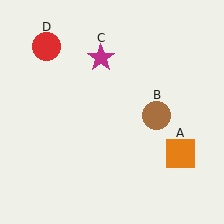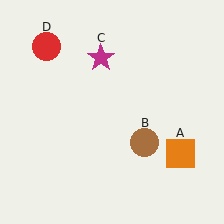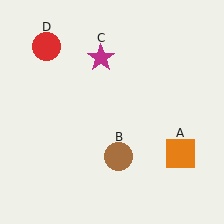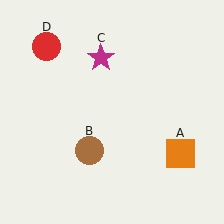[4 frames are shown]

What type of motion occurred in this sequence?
The brown circle (object B) rotated clockwise around the center of the scene.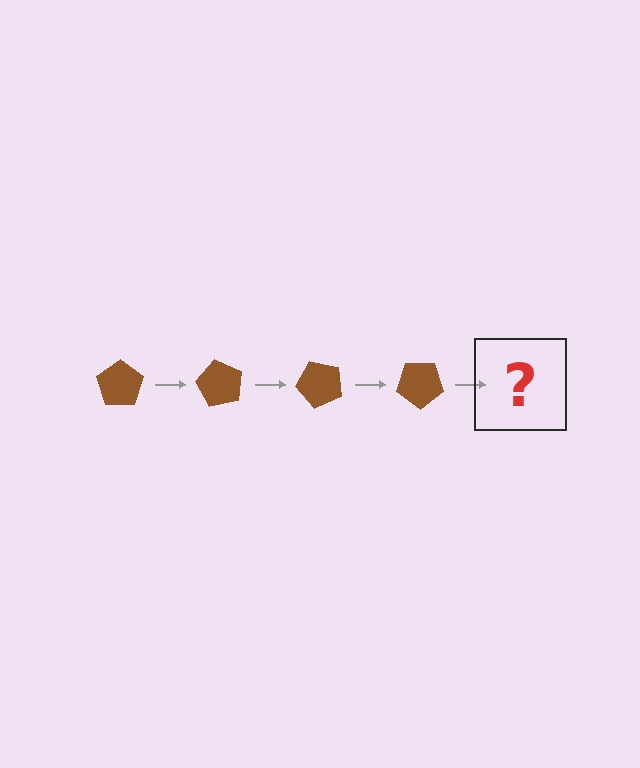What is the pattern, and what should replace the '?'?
The pattern is that the pentagon rotates 60 degrees each step. The '?' should be a brown pentagon rotated 240 degrees.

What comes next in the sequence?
The next element should be a brown pentagon rotated 240 degrees.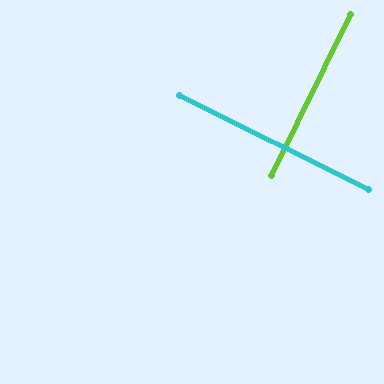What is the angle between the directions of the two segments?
Approximately 90 degrees.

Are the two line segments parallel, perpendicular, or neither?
Perpendicular — they meet at approximately 90°.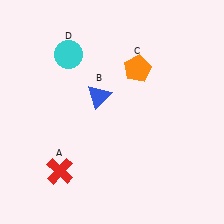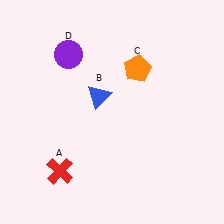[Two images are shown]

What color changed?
The circle (D) changed from cyan in Image 1 to purple in Image 2.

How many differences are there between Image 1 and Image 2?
There is 1 difference between the two images.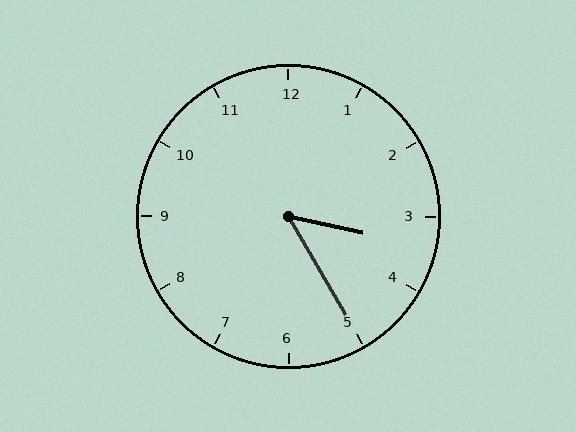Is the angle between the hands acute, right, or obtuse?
It is acute.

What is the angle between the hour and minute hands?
Approximately 48 degrees.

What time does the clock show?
3:25.